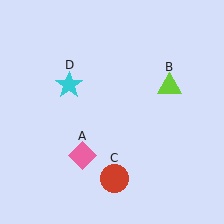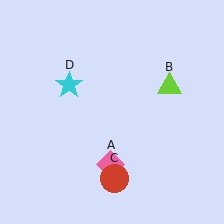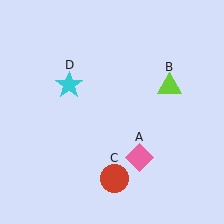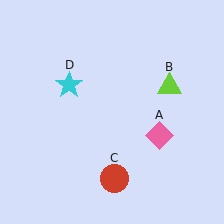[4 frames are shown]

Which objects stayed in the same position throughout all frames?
Lime triangle (object B) and red circle (object C) and cyan star (object D) remained stationary.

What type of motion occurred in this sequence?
The pink diamond (object A) rotated counterclockwise around the center of the scene.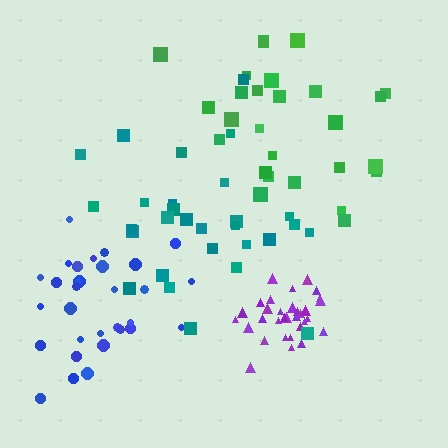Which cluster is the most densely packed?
Purple.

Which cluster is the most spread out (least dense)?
Teal.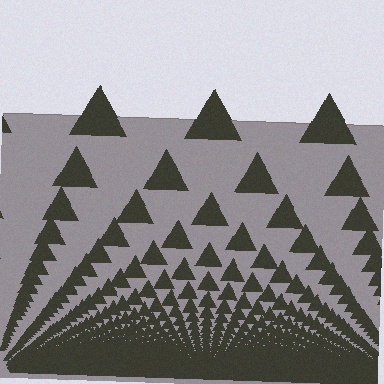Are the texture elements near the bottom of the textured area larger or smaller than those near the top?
Smaller. The gradient is inverted — elements near the bottom are smaller and denser.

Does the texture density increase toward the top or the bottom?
Density increases toward the bottom.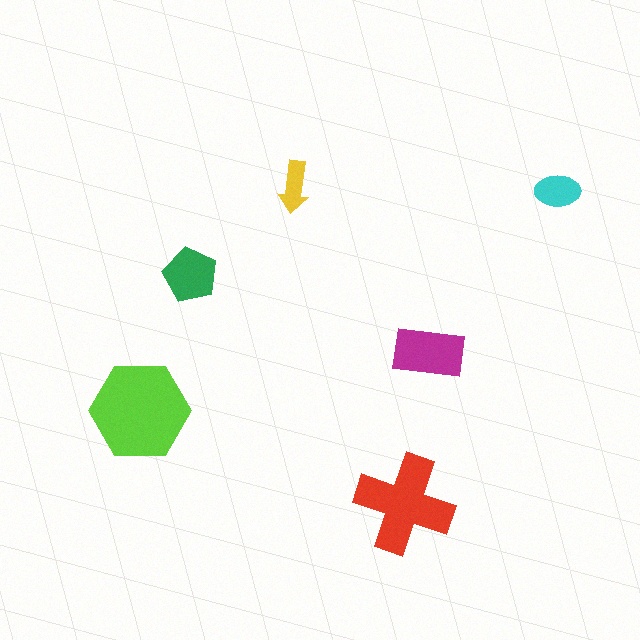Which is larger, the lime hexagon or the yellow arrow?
The lime hexagon.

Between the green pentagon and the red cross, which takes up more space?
The red cross.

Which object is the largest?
The lime hexagon.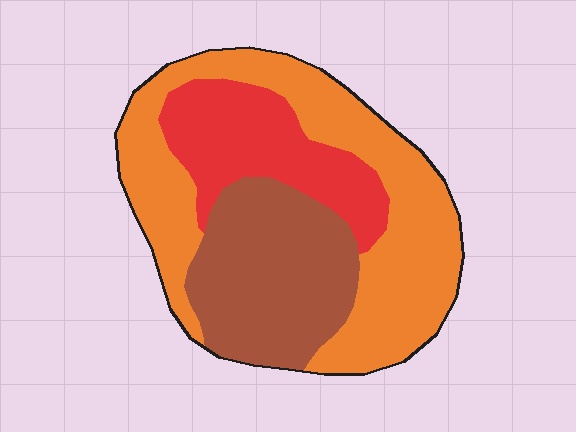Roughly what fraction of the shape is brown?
Brown takes up about one third (1/3) of the shape.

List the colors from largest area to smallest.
From largest to smallest: orange, brown, red.